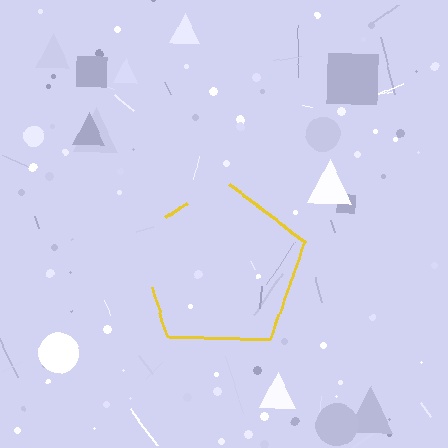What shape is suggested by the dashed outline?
The dashed outline suggests a pentagon.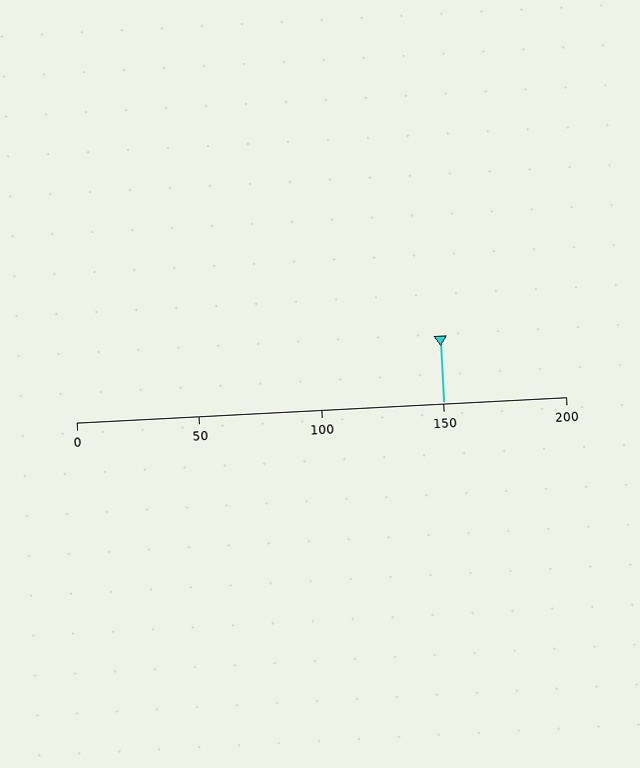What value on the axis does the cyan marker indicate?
The marker indicates approximately 150.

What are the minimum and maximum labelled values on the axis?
The axis runs from 0 to 200.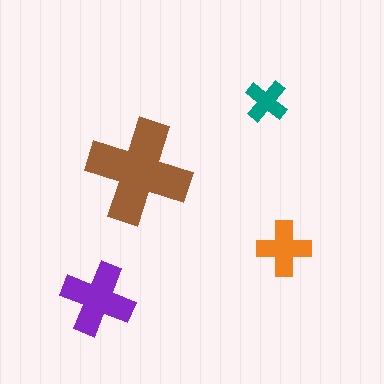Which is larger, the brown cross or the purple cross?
The brown one.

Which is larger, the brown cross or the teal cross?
The brown one.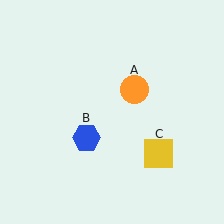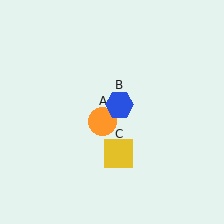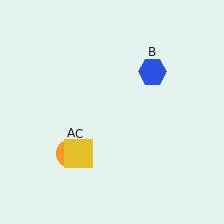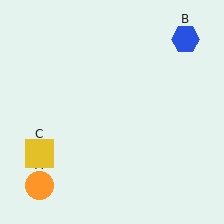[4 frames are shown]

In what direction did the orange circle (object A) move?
The orange circle (object A) moved down and to the left.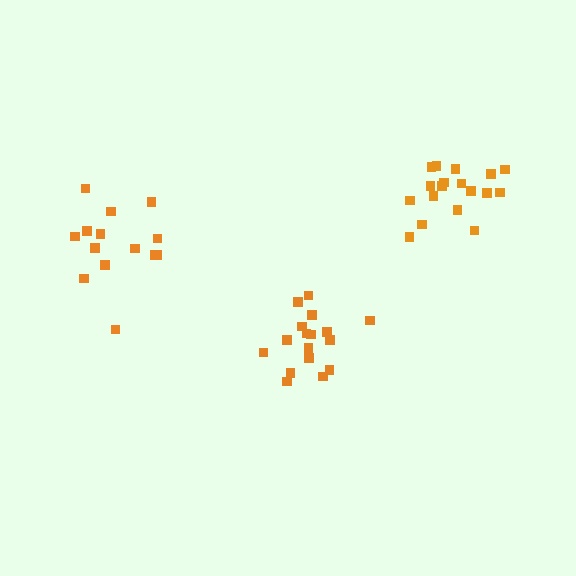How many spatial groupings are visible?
There are 3 spatial groupings.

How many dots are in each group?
Group 1: 18 dots, Group 2: 14 dots, Group 3: 17 dots (49 total).